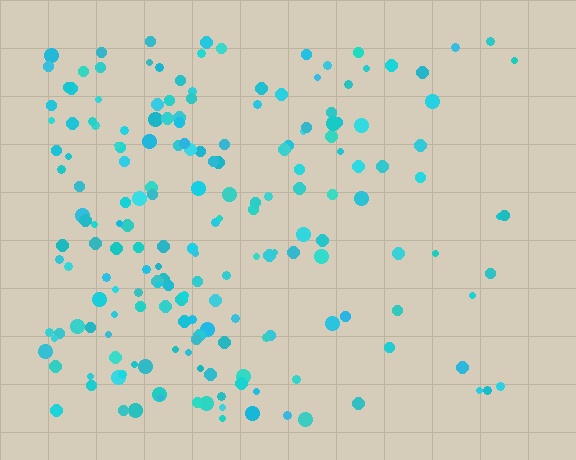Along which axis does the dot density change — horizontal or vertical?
Horizontal.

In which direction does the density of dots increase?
From right to left, with the left side densest.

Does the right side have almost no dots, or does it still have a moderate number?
Still a moderate number, just noticeably fewer than the left.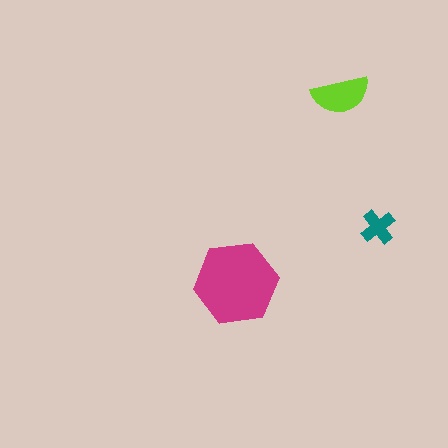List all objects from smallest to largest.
The teal cross, the lime semicircle, the magenta hexagon.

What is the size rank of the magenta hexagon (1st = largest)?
1st.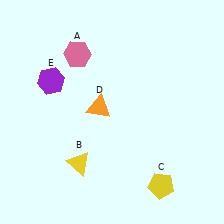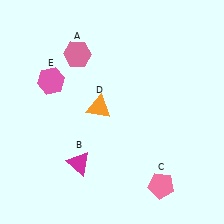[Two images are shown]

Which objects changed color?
B changed from yellow to magenta. C changed from yellow to pink. E changed from purple to pink.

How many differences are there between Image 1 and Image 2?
There are 3 differences between the two images.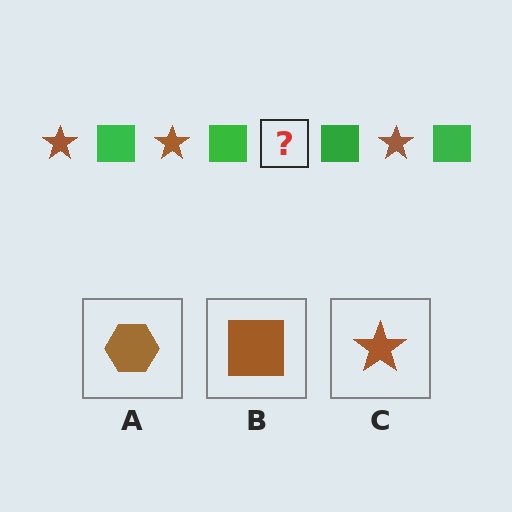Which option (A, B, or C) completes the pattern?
C.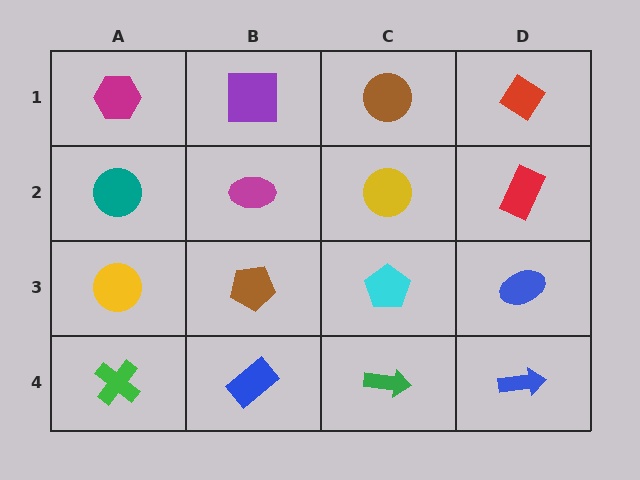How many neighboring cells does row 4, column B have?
3.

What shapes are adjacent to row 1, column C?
A yellow circle (row 2, column C), a purple square (row 1, column B), a red diamond (row 1, column D).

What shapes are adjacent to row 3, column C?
A yellow circle (row 2, column C), a green arrow (row 4, column C), a brown pentagon (row 3, column B), a blue ellipse (row 3, column D).